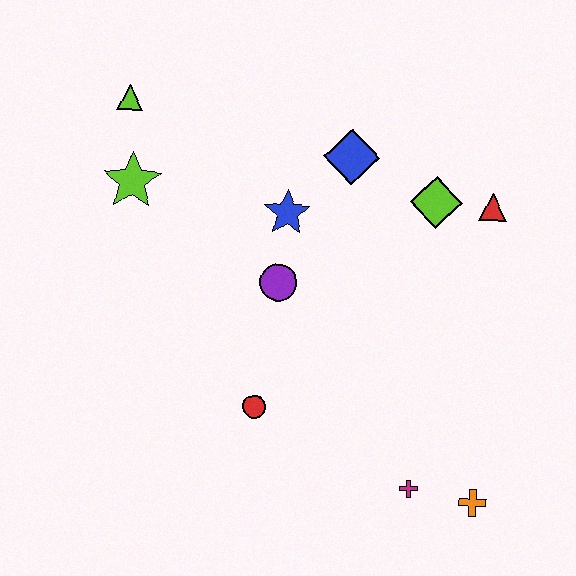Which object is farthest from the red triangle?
The lime triangle is farthest from the red triangle.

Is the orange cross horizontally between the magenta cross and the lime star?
No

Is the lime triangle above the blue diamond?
Yes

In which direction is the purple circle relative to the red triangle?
The purple circle is to the left of the red triangle.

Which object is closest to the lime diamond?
The red triangle is closest to the lime diamond.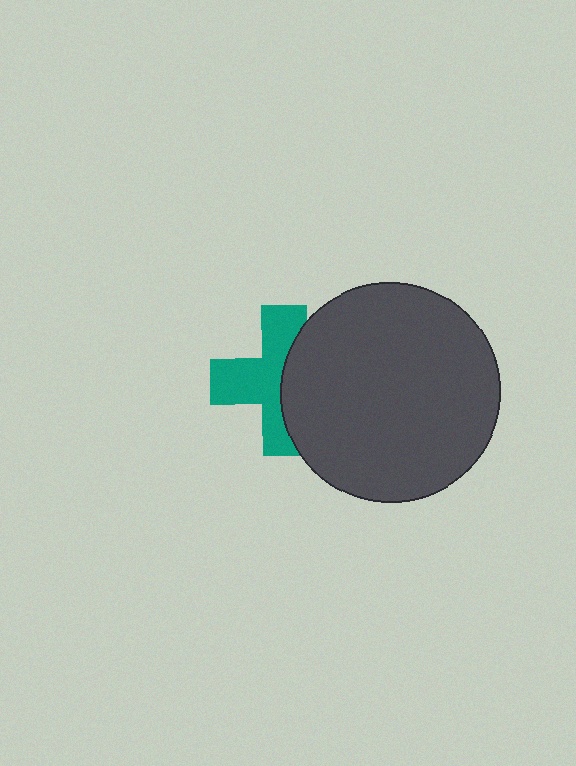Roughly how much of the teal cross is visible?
About half of it is visible (roughly 56%).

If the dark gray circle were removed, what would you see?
You would see the complete teal cross.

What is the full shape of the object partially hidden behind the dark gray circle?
The partially hidden object is a teal cross.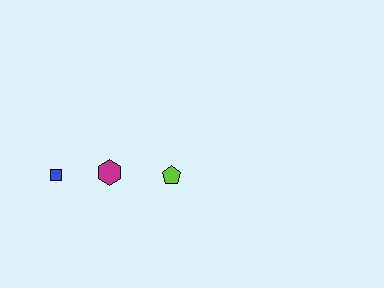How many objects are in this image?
There are 3 objects.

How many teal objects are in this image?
There are no teal objects.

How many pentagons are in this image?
There is 1 pentagon.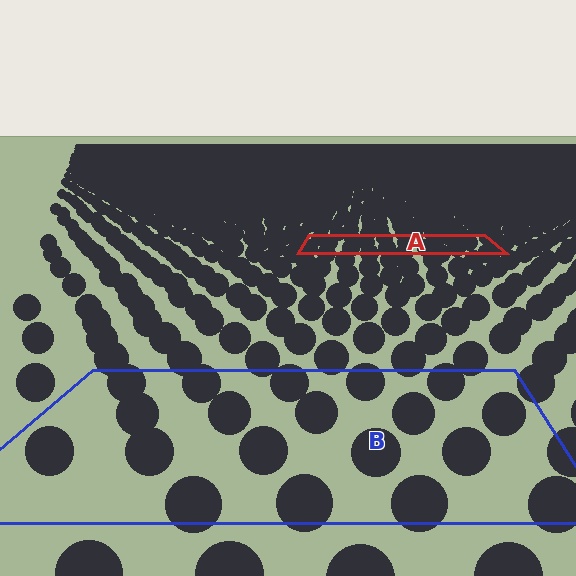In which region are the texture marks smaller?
The texture marks are smaller in region A, because it is farther away.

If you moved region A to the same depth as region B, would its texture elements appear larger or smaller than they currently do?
They would appear larger. At a closer depth, the same texture elements are projected at a bigger on-screen size.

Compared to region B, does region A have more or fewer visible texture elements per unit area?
Region A has more texture elements per unit area — they are packed more densely because it is farther away.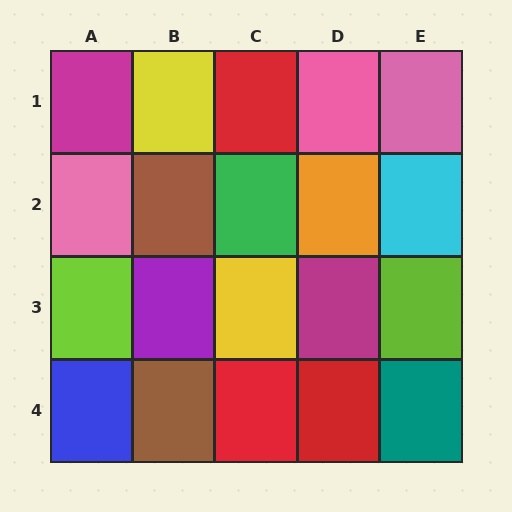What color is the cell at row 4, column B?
Brown.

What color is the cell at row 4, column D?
Red.